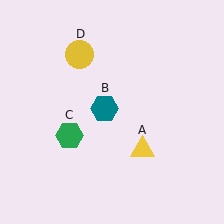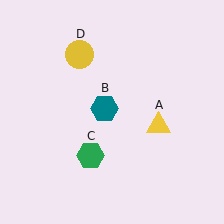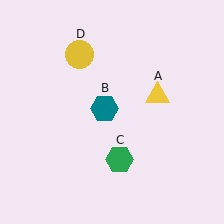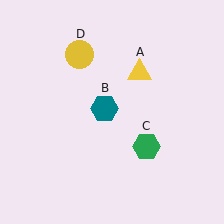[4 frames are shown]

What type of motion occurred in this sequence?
The yellow triangle (object A), green hexagon (object C) rotated counterclockwise around the center of the scene.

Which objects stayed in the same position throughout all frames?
Teal hexagon (object B) and yellow circle (object D) remained stationary.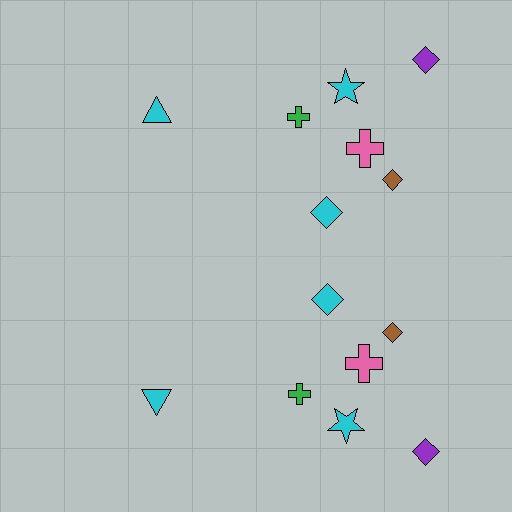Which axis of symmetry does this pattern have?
The pattern has a horizontal axis of symmetry running through the center of the image.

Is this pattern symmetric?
Yes, this pattern has bilateral (reflection) symmetry.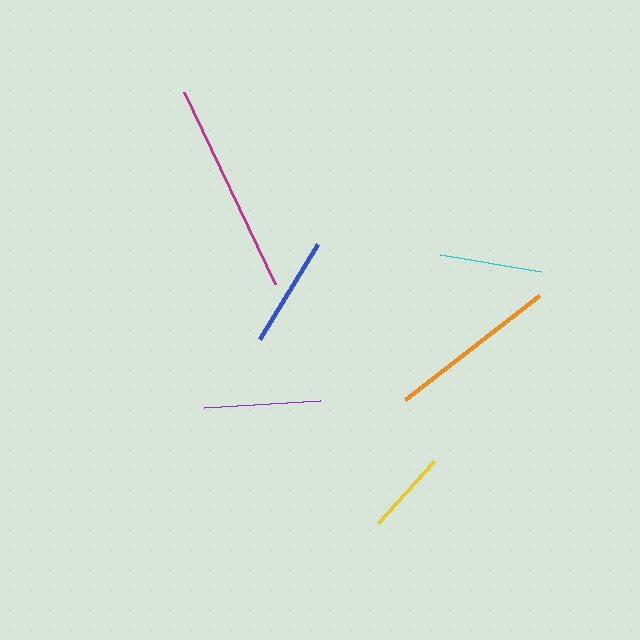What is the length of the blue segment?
The blue segment is approximately 111 pixels long.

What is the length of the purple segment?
The purple segment is approximately 116 pixels long.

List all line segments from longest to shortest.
From longest to shortest: magenta, orange, purple, blue, cyan, yellow.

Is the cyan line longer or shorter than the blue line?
The blue line is longer than the cyan line.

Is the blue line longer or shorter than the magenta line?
The magenta line is longer than the blue line.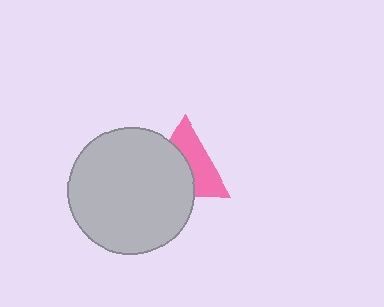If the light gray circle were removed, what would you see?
You would see the complete pink triangle.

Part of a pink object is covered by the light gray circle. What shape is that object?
It is a triangle.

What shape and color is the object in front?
The object in front is a light gray circle.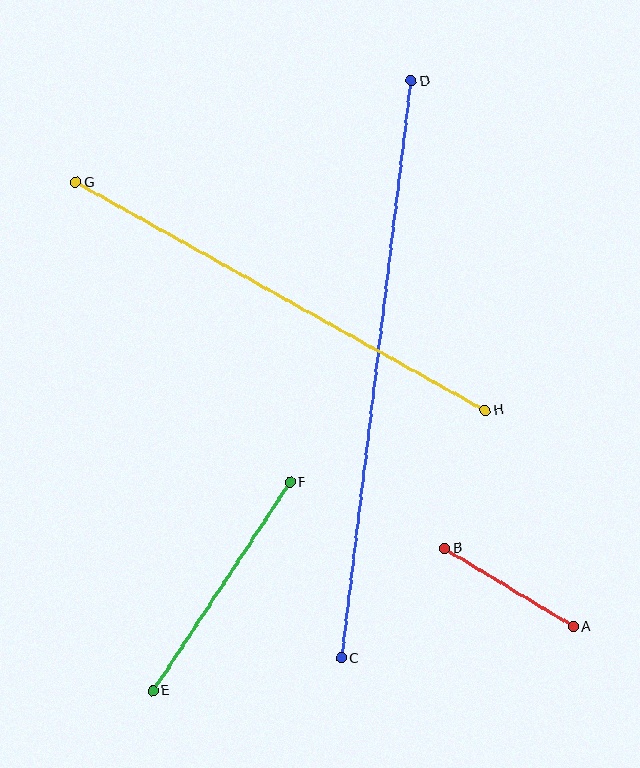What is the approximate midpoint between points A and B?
The midpoint is at approximately (509, 588) pixels.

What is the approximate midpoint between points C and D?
The midpoint is at approximately (377, 370) pixels.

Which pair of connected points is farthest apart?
Points C and D are farthest apart.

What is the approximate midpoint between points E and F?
The midpoint is at approximately (221, 586) pixels.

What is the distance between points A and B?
The distance is approximately 151 pixels.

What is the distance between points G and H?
The distance is approximately 469 pixels.